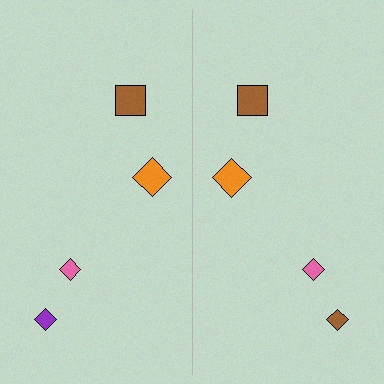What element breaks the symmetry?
The brown diamond on the right side breaks the symmetry — its mirror counterpart is purple.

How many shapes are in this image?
There are 8 shapes in this image.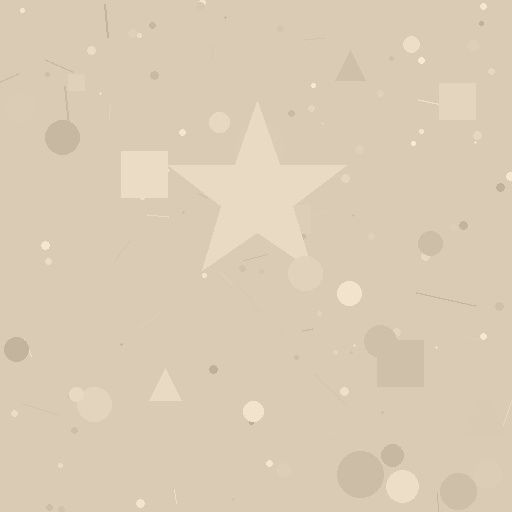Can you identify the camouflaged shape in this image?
The camouflaged shape is a star.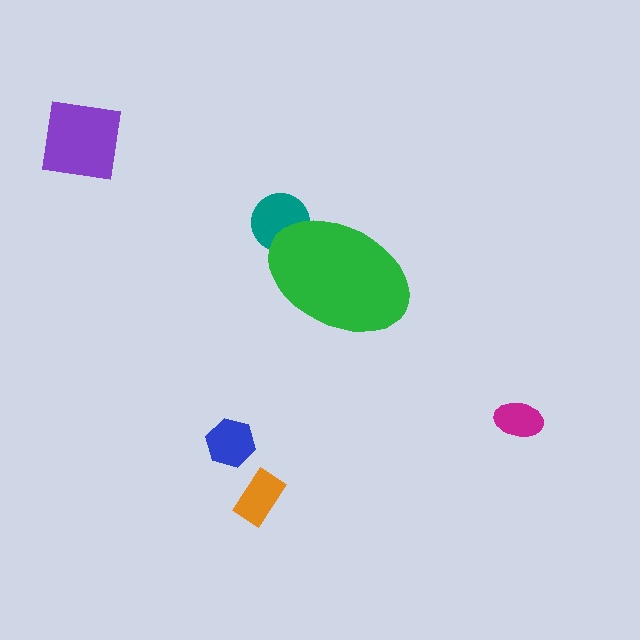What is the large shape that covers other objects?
A green ellipse.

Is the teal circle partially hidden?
Yes, the teal circle is partially hidden behind the green ellipse.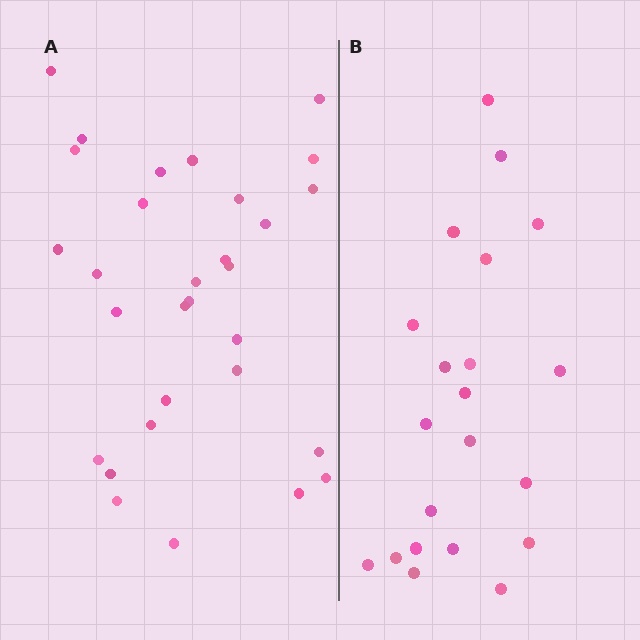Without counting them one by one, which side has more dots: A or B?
Region A (the left region) has more dots.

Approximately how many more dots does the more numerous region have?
Region A has roughly 8 or so more dots than region B.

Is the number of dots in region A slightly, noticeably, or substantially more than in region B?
Region A has noticeably more, but not dramatically so. The ratio is roughly 1.4 to 1.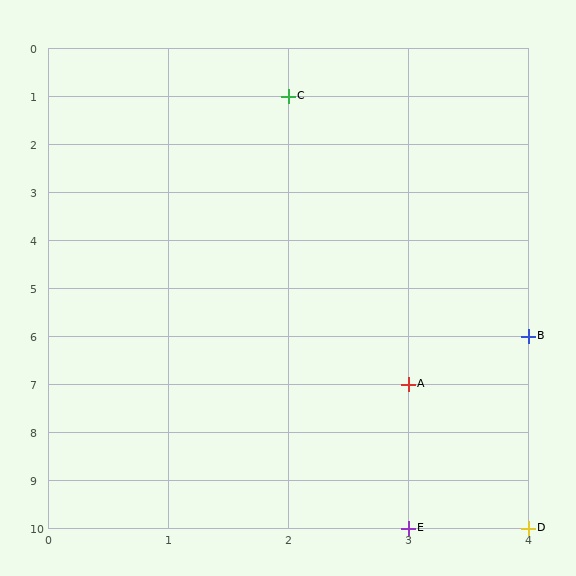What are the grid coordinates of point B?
Point B is at grid coordinates (4, 6).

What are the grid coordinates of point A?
Point A is at grid coordinates (3, 7).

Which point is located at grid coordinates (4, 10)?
Point D is at (4, 10).